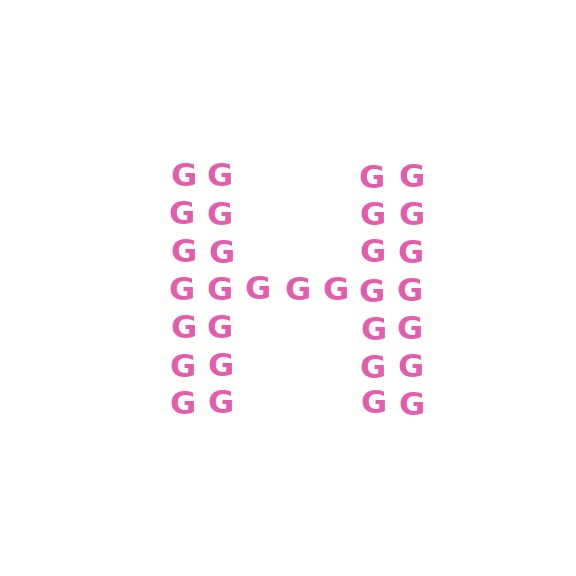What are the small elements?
The small elements are letter G's.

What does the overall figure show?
The overall figure shows the letter H.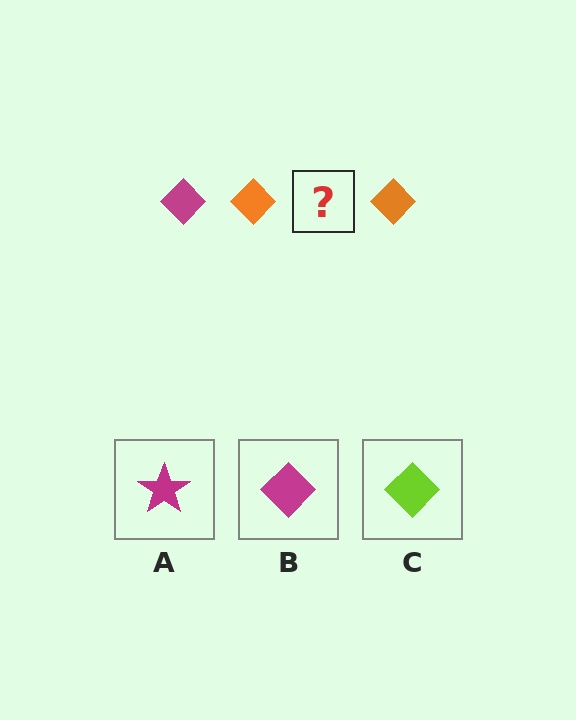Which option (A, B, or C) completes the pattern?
B.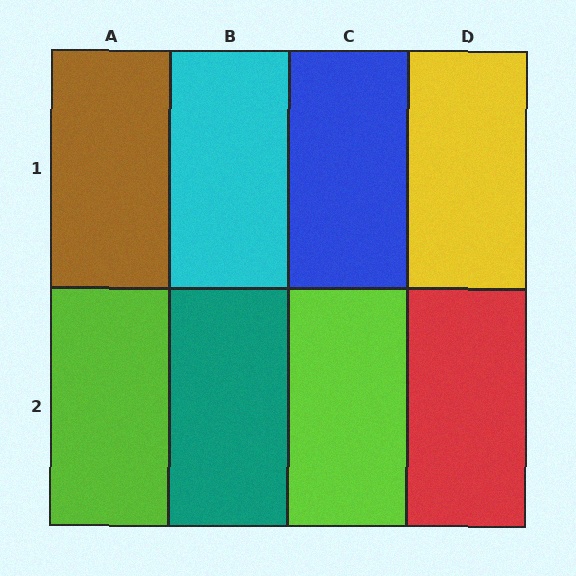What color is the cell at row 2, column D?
Red.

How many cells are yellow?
1 cell is yellow.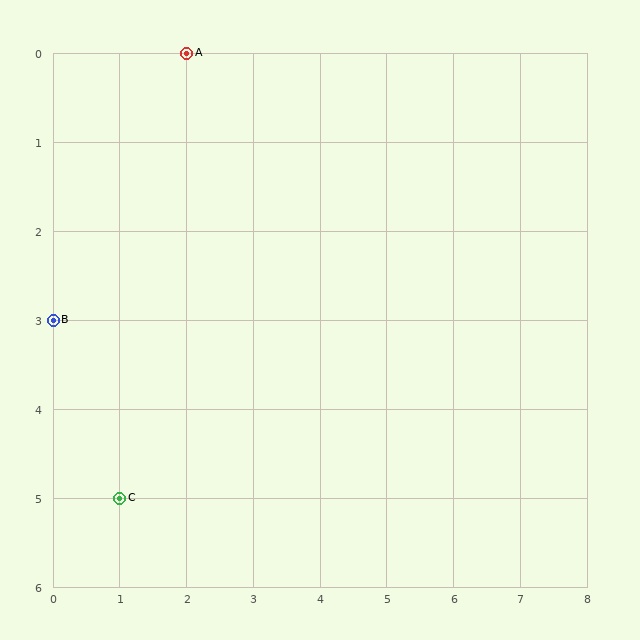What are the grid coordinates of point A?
Point A is at grid coordinates (2, 0).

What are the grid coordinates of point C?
Point C is at grid coordinates (1, 5).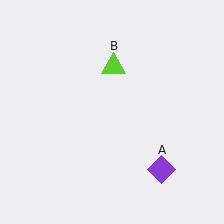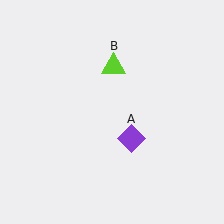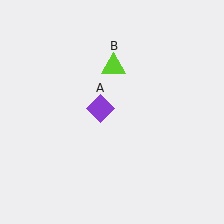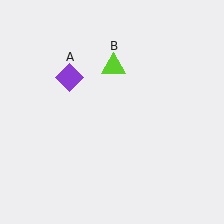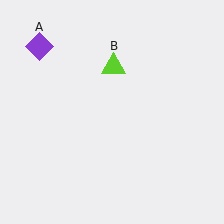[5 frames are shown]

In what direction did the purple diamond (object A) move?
The purple diamond (object A) moved up and to the left.